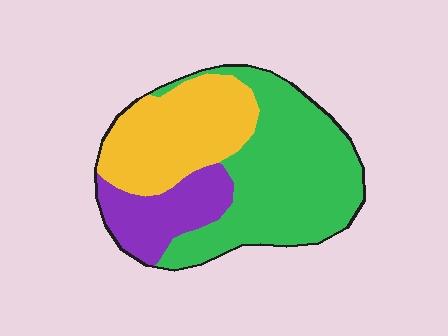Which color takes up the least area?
Purple, at roughly 20%.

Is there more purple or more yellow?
Yellow.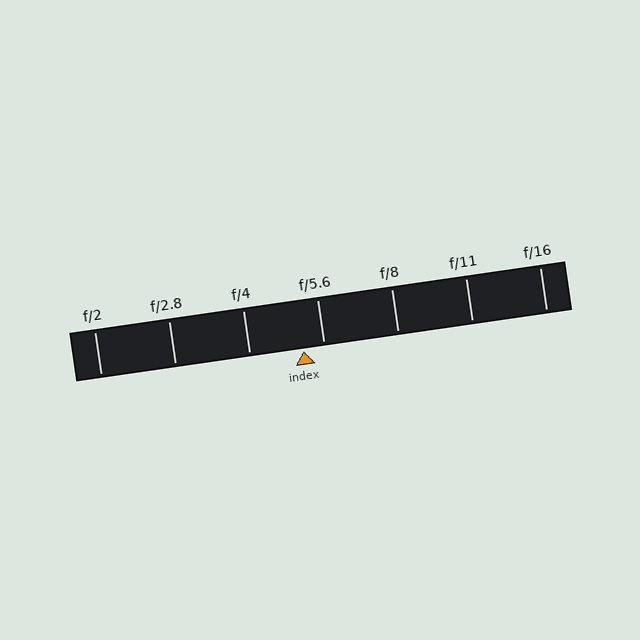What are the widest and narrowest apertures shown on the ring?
The widest aperture shown is f/2 and the narrowest is f/16.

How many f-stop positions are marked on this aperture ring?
There are 7 f-stop positions marked.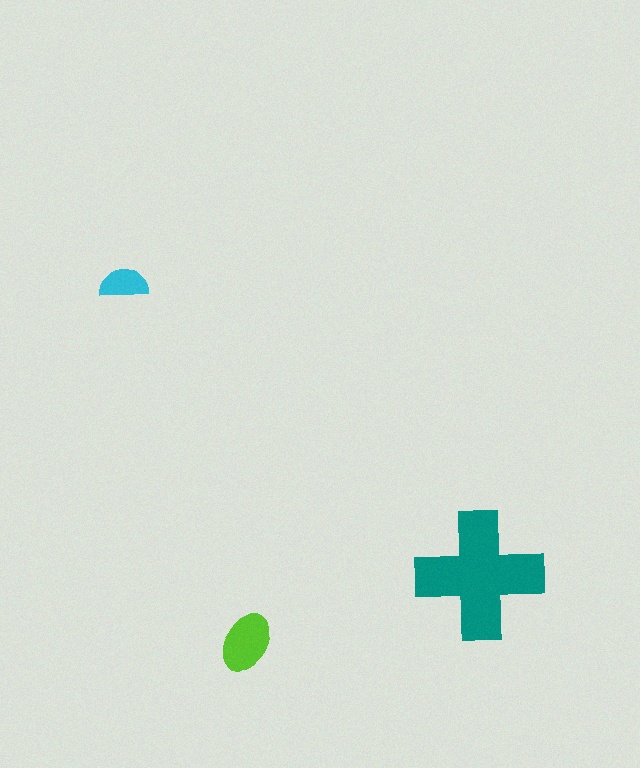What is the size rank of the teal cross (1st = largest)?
1st.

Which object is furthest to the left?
The cyan semicircle is leftmost.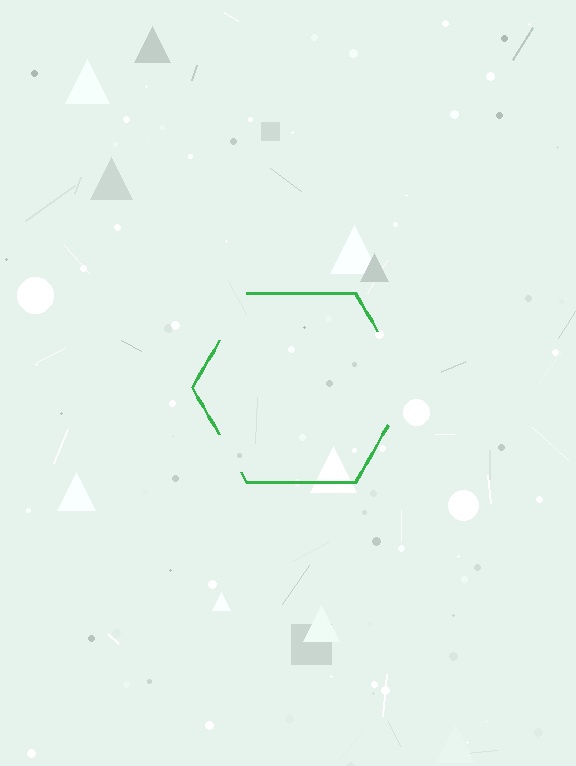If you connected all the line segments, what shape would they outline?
They would outline a hexagon.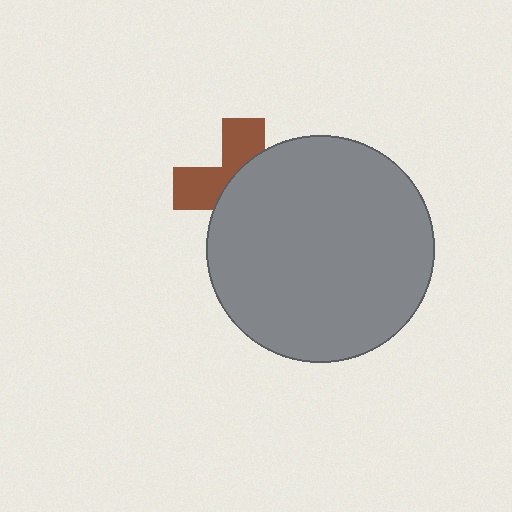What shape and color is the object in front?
The object in front is a gray circle.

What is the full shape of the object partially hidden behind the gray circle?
The partially hidden object is a brown cross.